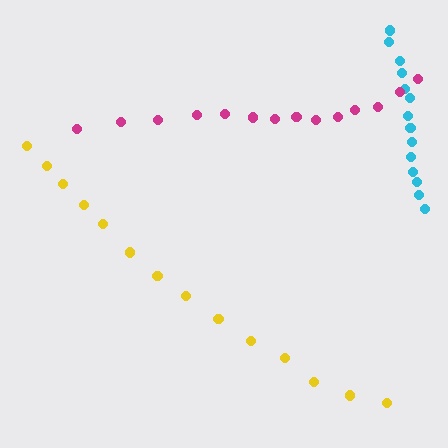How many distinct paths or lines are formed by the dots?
There are 3 distinct paths.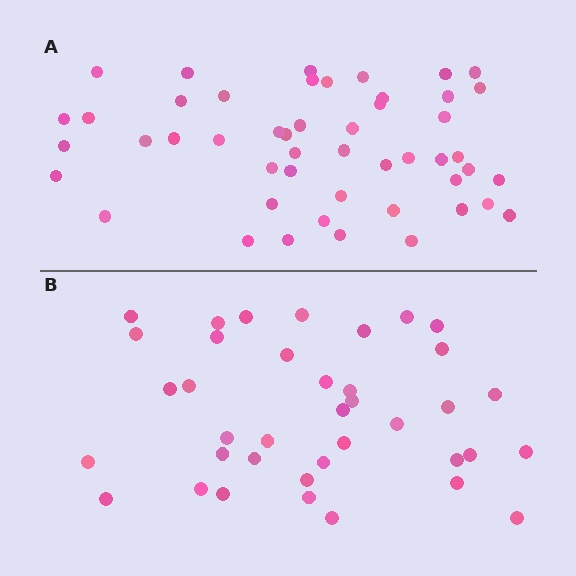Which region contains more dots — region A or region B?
Region A (the top region) has more dots.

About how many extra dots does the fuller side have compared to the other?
Region A has roughly 12 or so more dots than region B.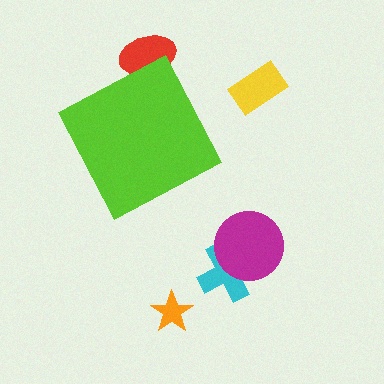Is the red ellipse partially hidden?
Yes, the red ellipse is partially hidden behind the lime diamond.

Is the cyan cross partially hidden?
No, the cyan cross is fully visible.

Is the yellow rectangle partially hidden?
No, the yellow rectangle is fully visible.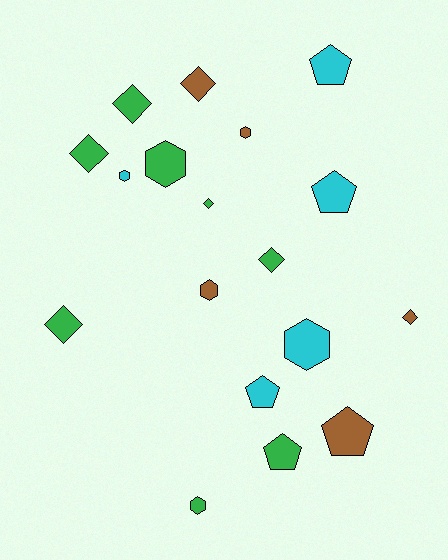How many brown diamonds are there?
There are 2 brown diamonds.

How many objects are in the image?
There are 18 objects.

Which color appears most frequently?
Green, with 8 objects.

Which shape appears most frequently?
Diamond, with 7 objects.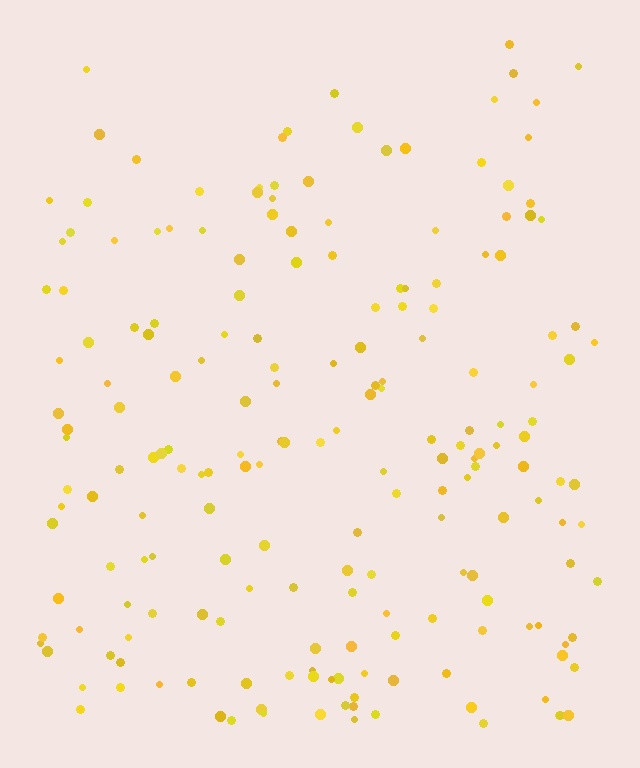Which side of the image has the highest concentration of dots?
The bottom.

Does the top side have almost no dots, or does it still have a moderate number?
Still a moderate number, just noticeably fewer than the bottom.